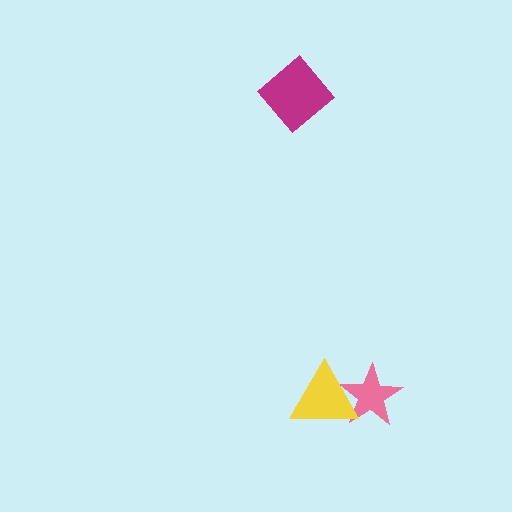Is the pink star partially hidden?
Yes, it is partially covered by another shape.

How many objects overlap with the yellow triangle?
1 object overlaps with the yellow triangle.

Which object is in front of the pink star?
The yellow triangle is in front of the pink star.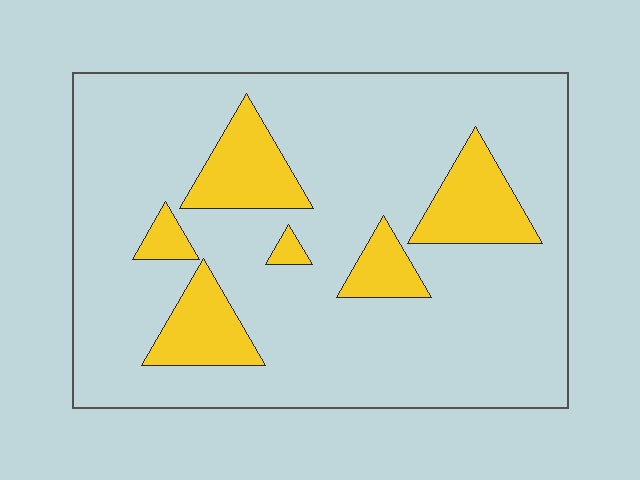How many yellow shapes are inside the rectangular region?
6.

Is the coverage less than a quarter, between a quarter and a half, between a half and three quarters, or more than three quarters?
Less than a quarter.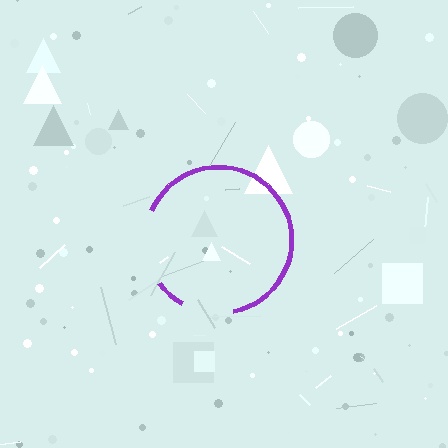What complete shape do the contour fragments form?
The contour fragments form a circle.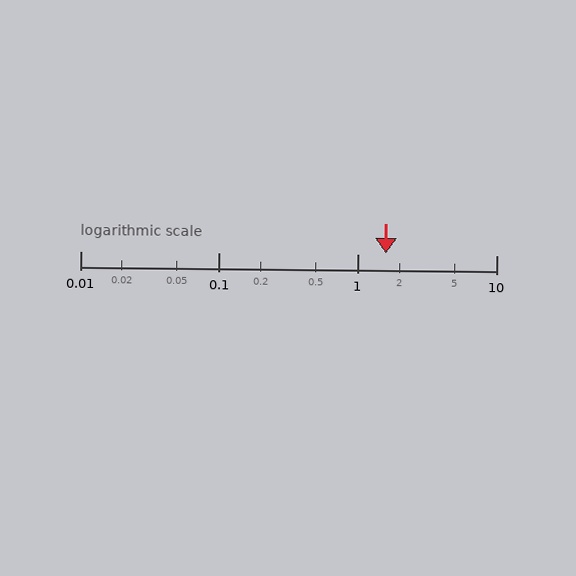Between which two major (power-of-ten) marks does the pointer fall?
The pointer is between 1 and 10.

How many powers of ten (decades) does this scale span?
The scale spans 3 decades, from 0.01 to 10.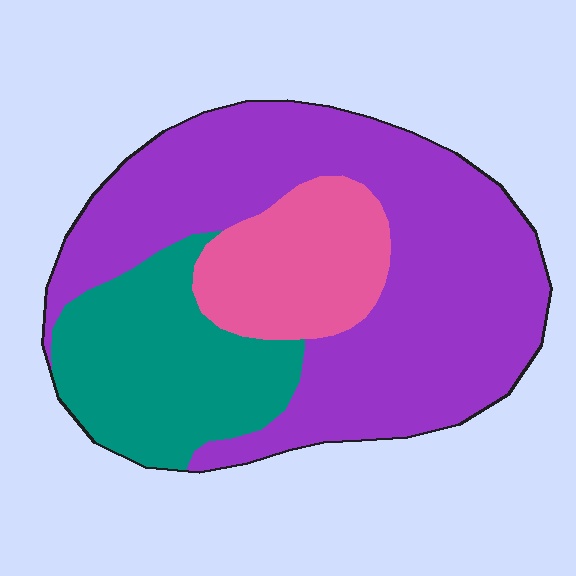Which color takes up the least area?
Pink, at roughly 15%.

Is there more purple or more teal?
Purple.